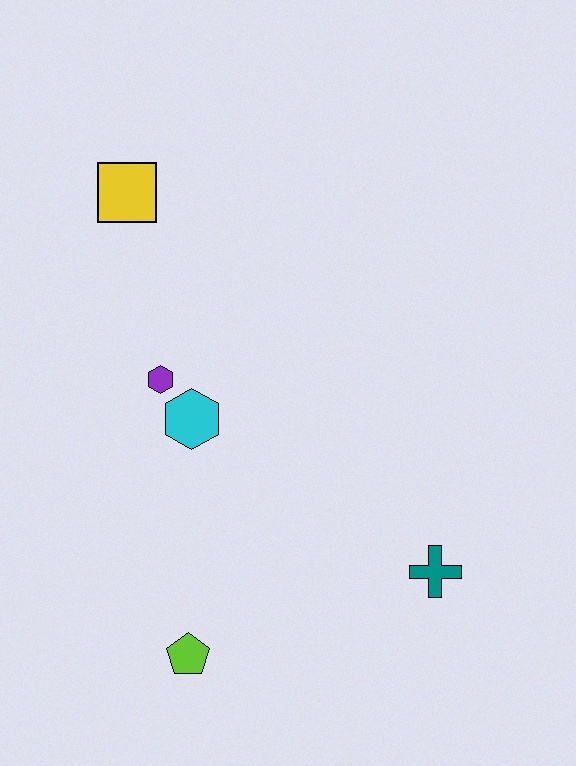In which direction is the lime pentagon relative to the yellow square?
The lime pentagon is below the yellow square.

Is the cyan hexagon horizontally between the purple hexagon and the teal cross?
Yes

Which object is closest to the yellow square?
The purple hexagon is closest to the yellow square.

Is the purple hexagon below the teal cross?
No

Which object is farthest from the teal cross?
The yellow square is farthest from the teal cross.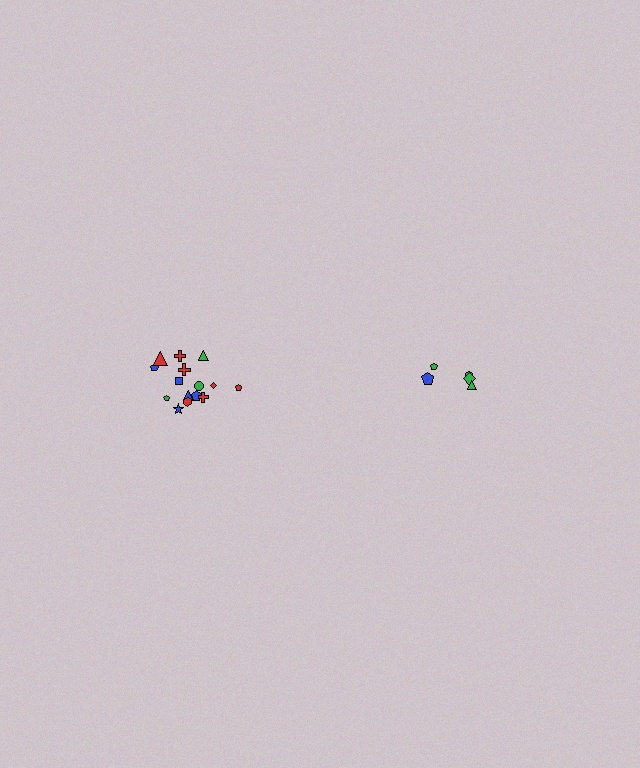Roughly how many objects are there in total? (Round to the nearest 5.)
Roughly 20 objects in total.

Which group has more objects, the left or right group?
The left group.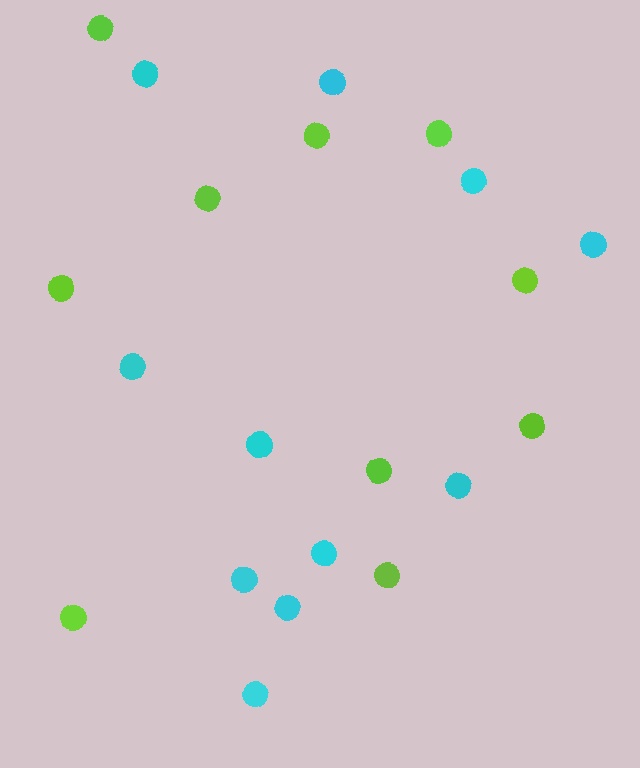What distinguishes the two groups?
There are 2 groups: one group of lime circles (10) and one group of cyan circles (11).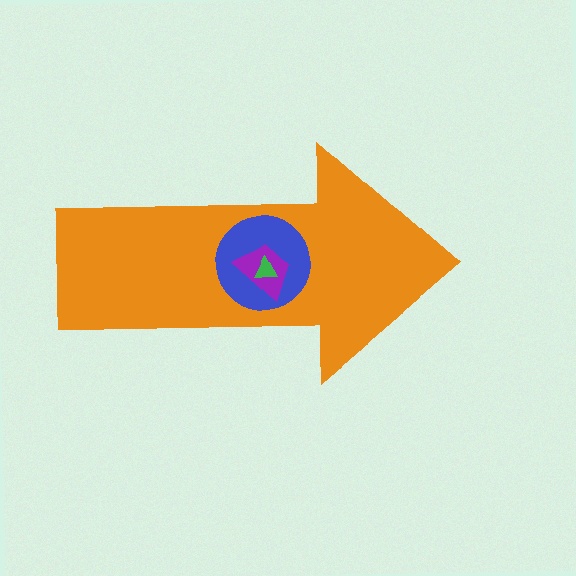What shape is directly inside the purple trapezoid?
The green triangle.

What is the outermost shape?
The orange arrow.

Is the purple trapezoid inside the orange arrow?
Yes.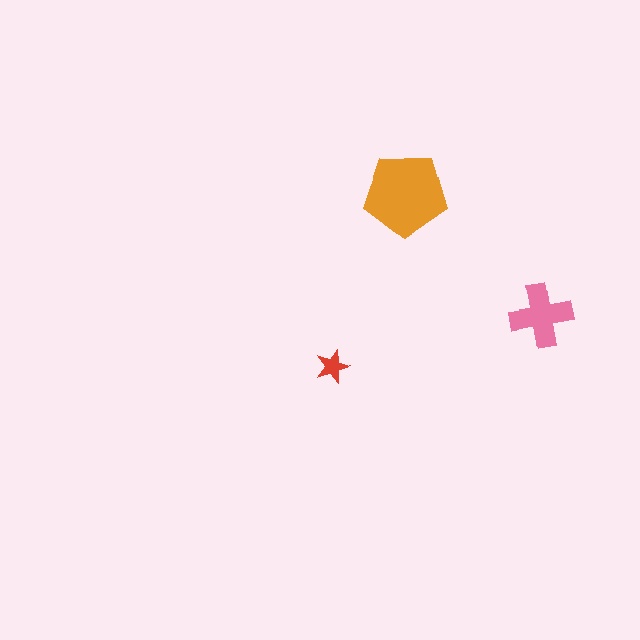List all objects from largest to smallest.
The orange pentagon, the pink cross, the red star.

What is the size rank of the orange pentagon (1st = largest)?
1st.